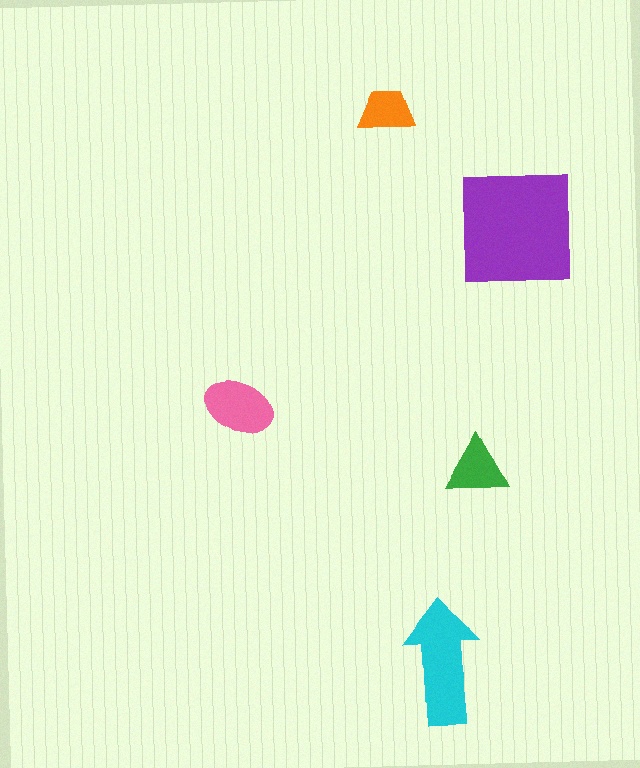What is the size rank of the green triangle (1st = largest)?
4th.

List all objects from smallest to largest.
The orange trapezoid, the green triangle, the pink ellipse, the cyan arrow, the purple square.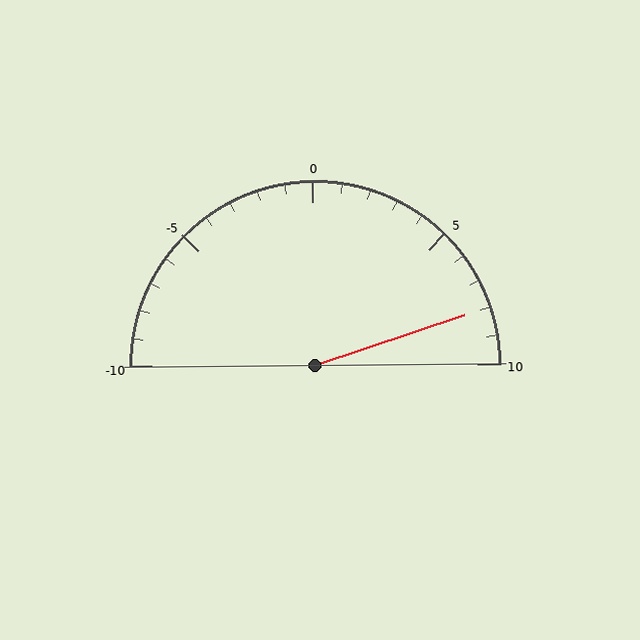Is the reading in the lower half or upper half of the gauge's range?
The reading is in the upper half of the range (-10 to 10).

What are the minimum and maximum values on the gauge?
The gauge ranges from -10 to 10.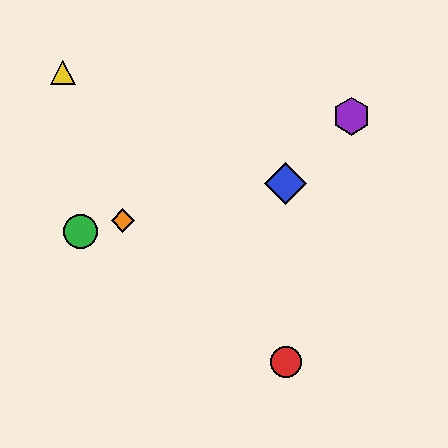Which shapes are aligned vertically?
The red circle, the blue diamond are aligned vertically.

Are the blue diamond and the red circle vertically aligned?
Yes, both are at x≈286.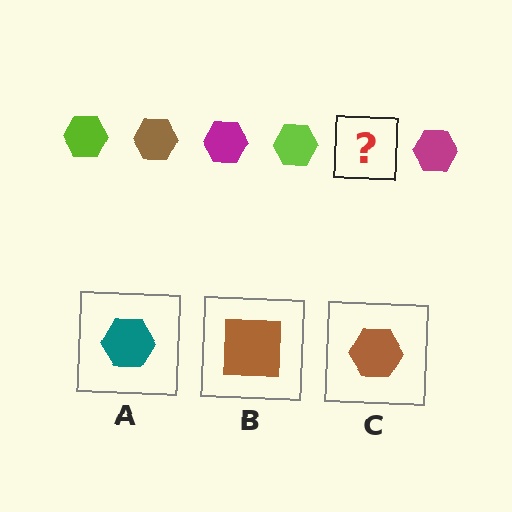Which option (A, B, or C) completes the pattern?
C.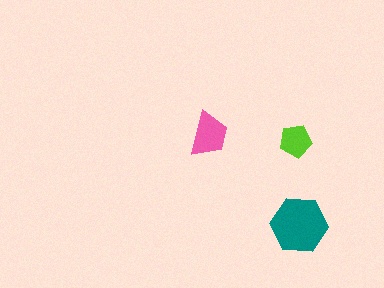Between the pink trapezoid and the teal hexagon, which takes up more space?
The teal hexagon.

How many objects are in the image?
There are 3 objects in the image.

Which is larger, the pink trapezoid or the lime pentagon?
The pink trapezoid.